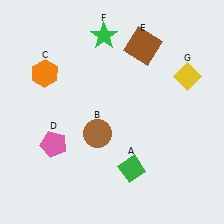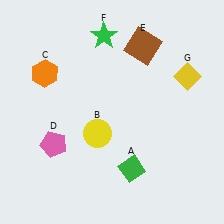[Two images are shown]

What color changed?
The circle (B) changed from brown in Image 1 to yellow in Image 2.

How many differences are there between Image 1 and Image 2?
There is 1 difference between the two images.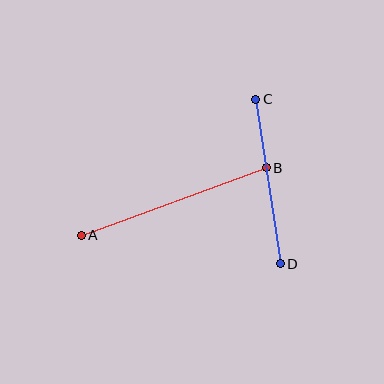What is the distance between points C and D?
The distance is approximately 166 pixels.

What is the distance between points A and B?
The distance is approximately 197 pixels.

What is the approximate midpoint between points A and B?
The midpoint is at approximately (174, 201) pixels.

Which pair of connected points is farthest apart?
Points A and B are farthest apart.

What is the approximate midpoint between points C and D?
The midpoint is at approximately (268, 182) pixels.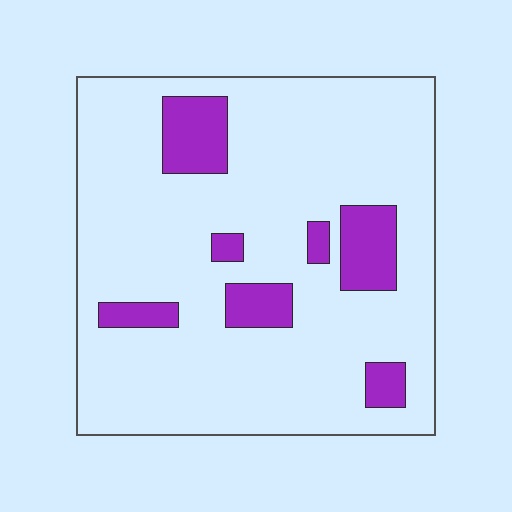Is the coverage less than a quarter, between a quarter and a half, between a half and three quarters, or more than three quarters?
Less than a quarter.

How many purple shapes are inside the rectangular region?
7.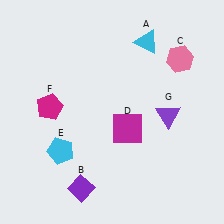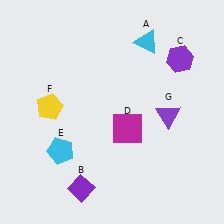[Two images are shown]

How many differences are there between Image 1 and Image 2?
There are 2 differences between the two images.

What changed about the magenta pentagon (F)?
In Image 1, F is magenta. In Image 2, it changed to yellow.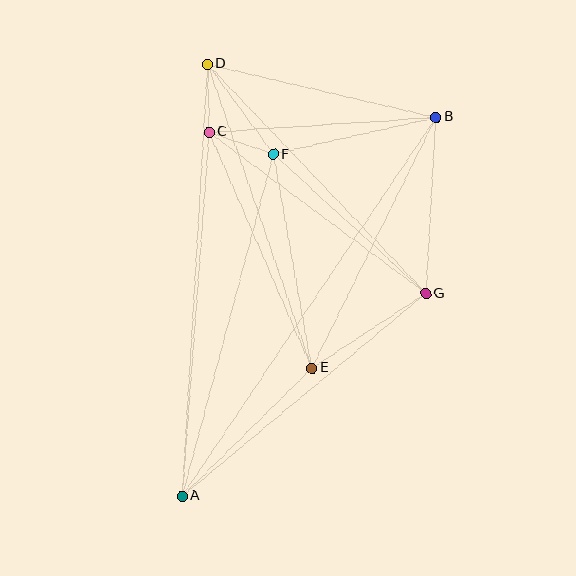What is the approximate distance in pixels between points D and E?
The distance between D and E is approximately 322 pixels.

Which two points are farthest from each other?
Points A and B are farthest from each other.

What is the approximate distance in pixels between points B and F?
The distance between B and F is approximately 167 pixels.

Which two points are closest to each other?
Points C and D are closest to each other.